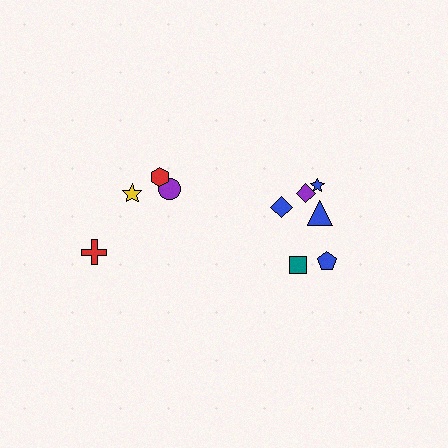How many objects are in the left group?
There are 4 objects.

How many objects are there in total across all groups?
There are 10 objects.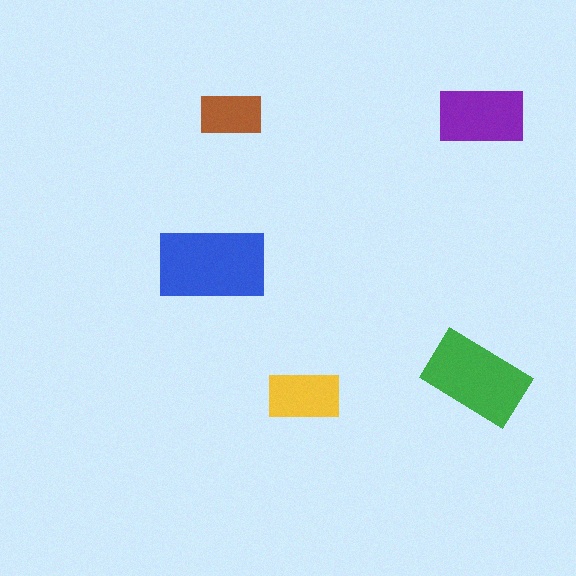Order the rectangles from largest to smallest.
the blue one, the green one, the purple one, the yellow one, the brown one.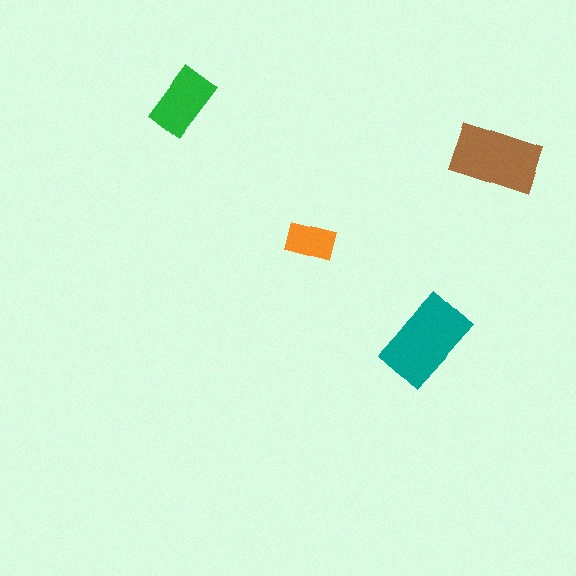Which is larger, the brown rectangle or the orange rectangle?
The brown one.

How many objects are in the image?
There are 4 objects in the image.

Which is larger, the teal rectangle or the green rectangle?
The teal one.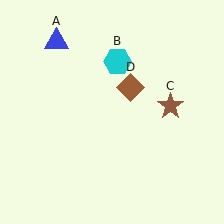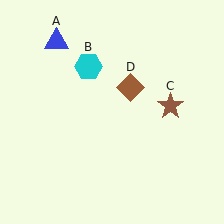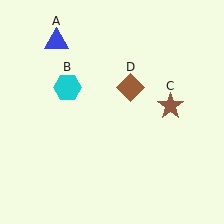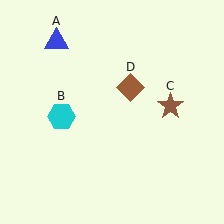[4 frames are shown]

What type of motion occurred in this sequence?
The cyan hexagon (object B) rotated counterclockwise around the center of the scene.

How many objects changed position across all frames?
1 object changed position: cyan hexagon (object B).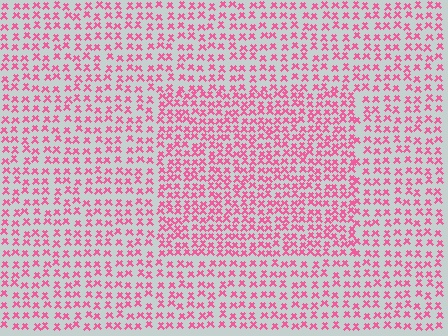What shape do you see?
I see a rectangle.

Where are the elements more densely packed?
The elements are more densely packed inside the rectangle boundary.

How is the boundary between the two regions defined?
The boundary is defined by a change in element density (approximately 1.6x ratio). All elements are the same color, size, and shape.